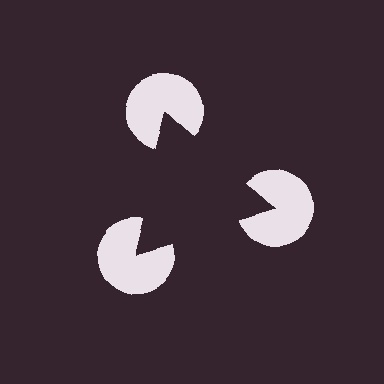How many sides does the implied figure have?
3 sides.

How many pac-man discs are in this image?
There are 3 — one at each vertex of the illusory triangle.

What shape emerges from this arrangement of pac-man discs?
An illusory triangle — its edges are inferred from the aligned wedge cuts in the pac-man discs, not physically drawn.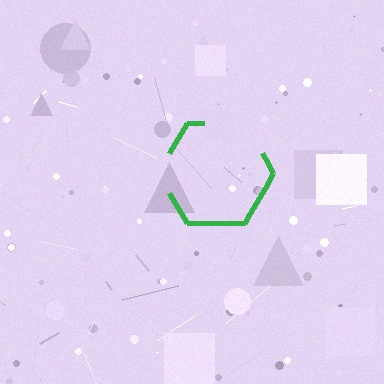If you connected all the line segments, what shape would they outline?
They would outline a hexagon.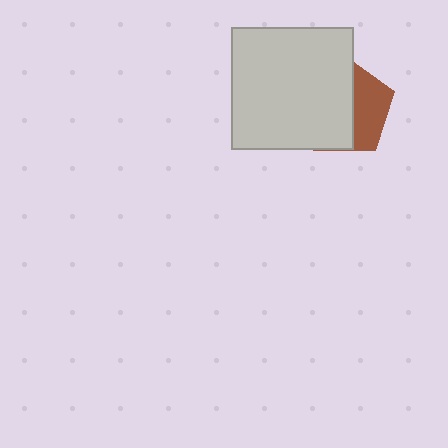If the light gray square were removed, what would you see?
You would see the complete brown pentagon.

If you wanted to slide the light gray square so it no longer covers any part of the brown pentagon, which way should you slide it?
Slide it left — that is the most direct way to separate the two shapes.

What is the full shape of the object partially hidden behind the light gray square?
The partially hidden object is a brown pentagon.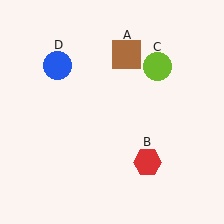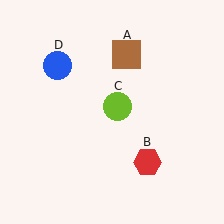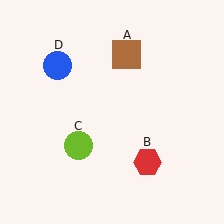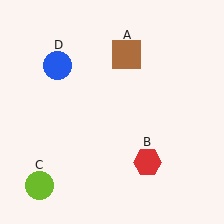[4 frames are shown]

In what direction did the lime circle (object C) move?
The lime circle (object C) moved down and to the left.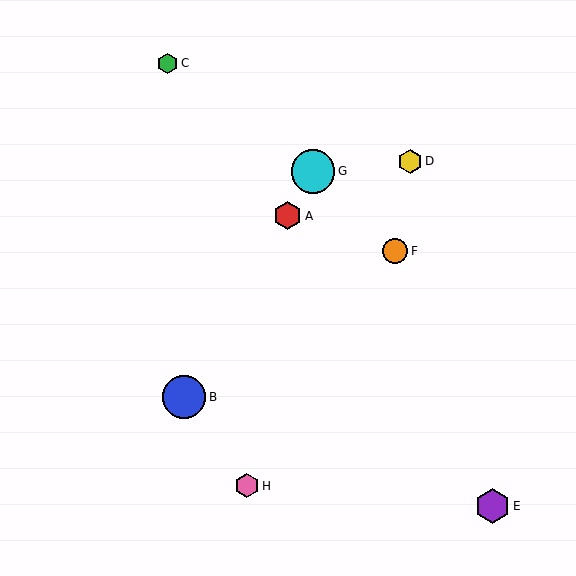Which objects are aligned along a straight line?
Objects A, B, G are aligned along a straight line.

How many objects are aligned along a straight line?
3 objects (A, B, G) are aligned along a straight line.